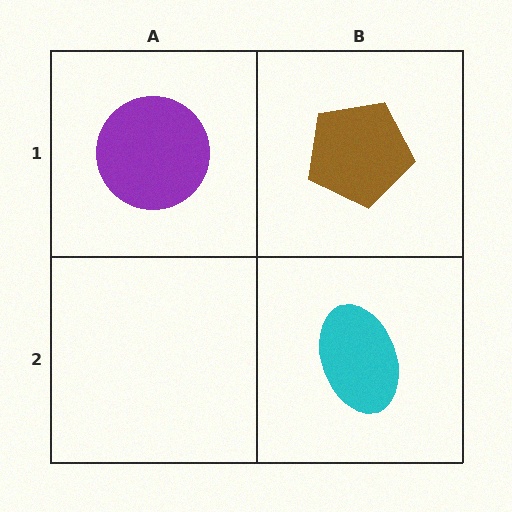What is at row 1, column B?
A brown pentagon.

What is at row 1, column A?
A purple circle.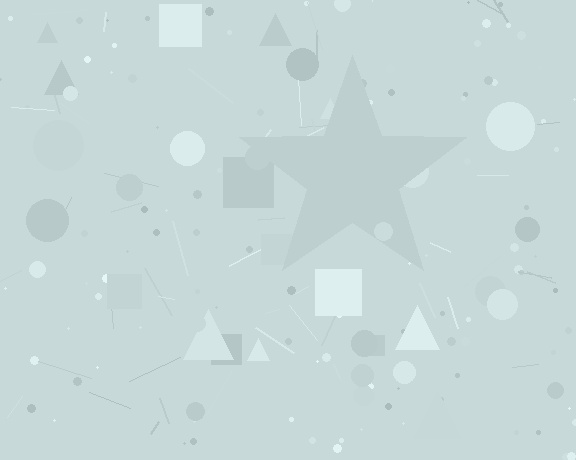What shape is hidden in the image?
A star is hidden in the image.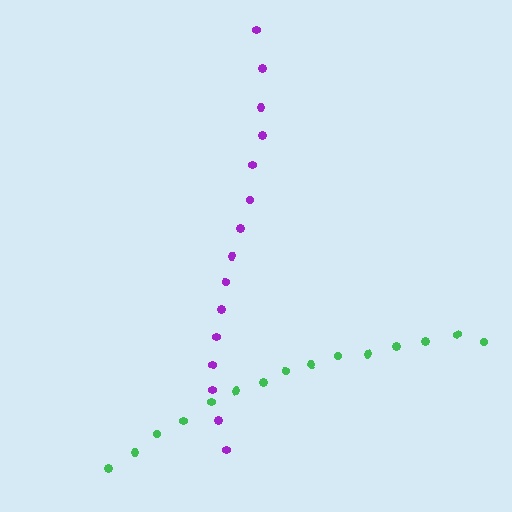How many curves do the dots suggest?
There are 2 distinct paths.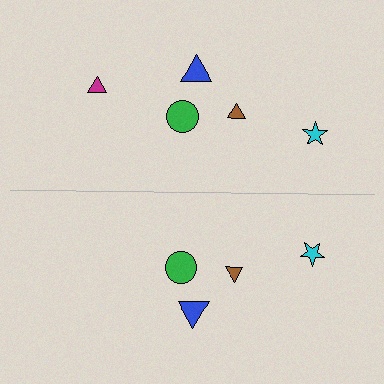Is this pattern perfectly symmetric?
No, the pattern is not perfectly symmetric. A magenta triangle is missing from the bottom side.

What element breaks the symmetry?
A magenta triangle is missing from the bottom side.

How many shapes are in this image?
There are 9 shapes in this image.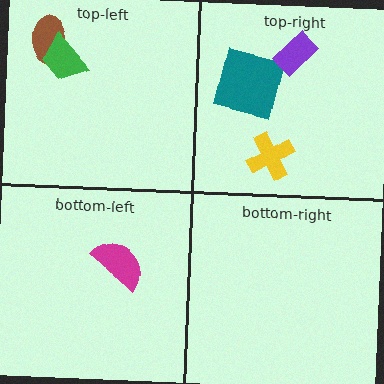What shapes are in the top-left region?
The brown ellipse, the green trapezoid.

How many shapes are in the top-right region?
3.